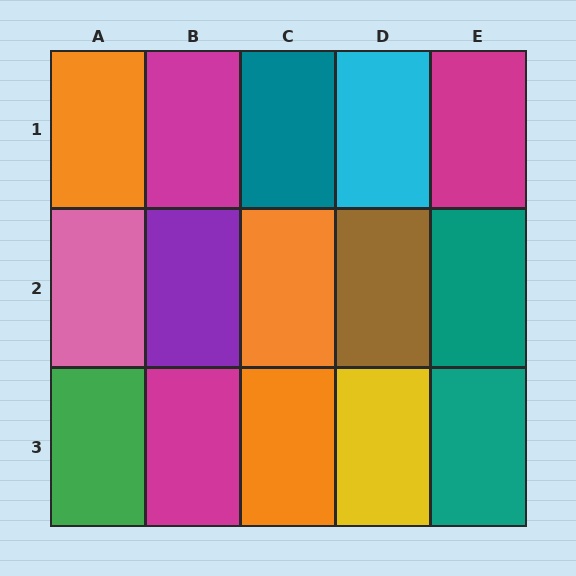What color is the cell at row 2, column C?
Orange.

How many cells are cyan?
1 cell is cyan.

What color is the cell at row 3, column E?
Teal.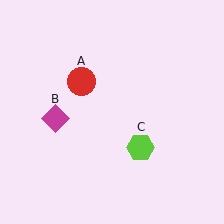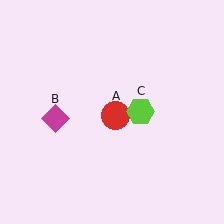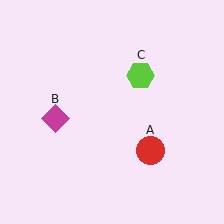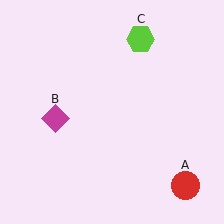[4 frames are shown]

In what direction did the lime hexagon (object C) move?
The lime hexagon (object C) moved up.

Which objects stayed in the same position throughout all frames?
Magenta diamond (object B) remained stationary.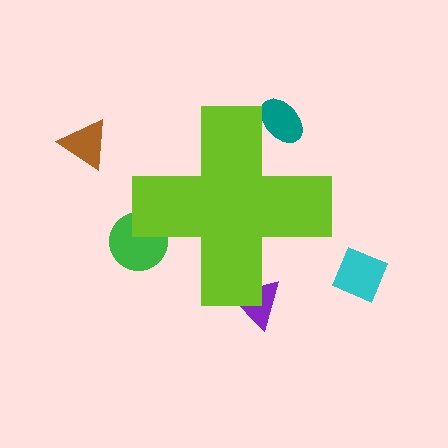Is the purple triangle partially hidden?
Yes, the purple triangle is partially hidden behind the lime cross.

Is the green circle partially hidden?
Yes, the green circle is partially hidden behind the lime cross.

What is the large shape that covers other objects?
A lime cross.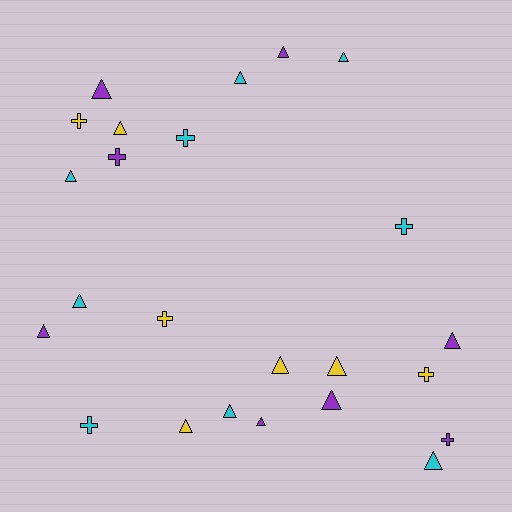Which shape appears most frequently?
Triangle, with 16 objects.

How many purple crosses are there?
There are 2 purple crosses.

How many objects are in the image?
There are 24 objects.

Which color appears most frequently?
Cyan, with 9 objects.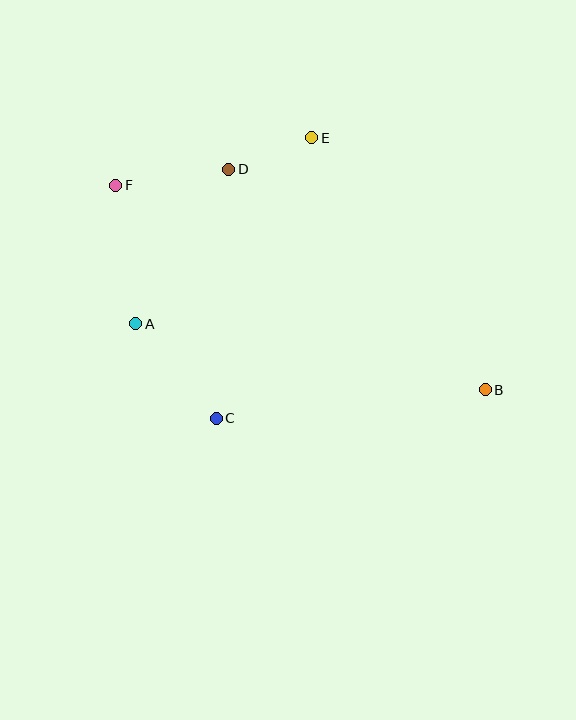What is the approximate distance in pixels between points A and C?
The distance between A and C is approximately 124 pixels.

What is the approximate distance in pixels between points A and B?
The distance between A and B is approximately 356 pixels.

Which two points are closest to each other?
Points D and E are closest to each other.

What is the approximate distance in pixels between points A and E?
The distance between A and E is approximately 256 pixels.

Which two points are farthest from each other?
Points B and F are farthest from each other.